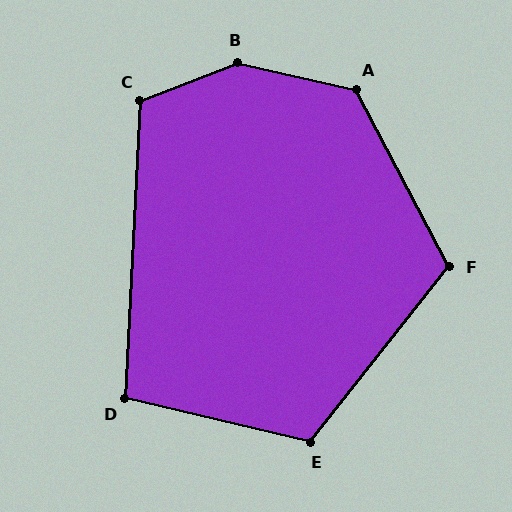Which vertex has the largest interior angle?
B, at approximately 146 degrees.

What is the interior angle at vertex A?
Approximately 131 degrees (obtuse).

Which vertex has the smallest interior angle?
D, at approximately 100 degrees.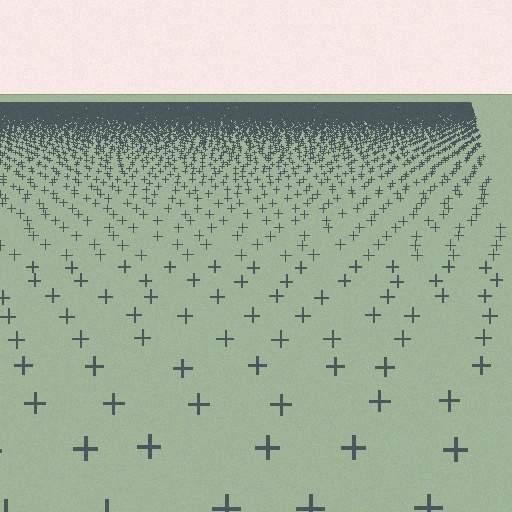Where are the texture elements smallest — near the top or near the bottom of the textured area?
Near the top.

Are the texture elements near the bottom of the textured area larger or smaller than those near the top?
Larger. Near the bottom, elements are closer to the viewer and appear at a bigger on-screen size.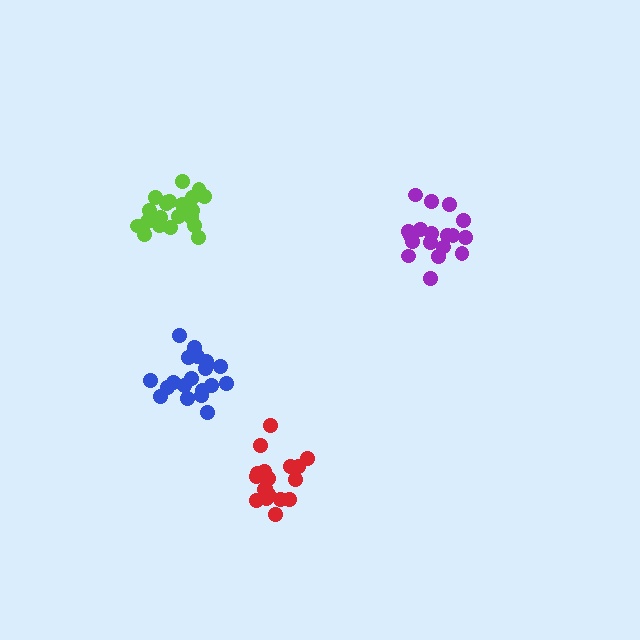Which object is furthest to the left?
The lime cluster is leftmost.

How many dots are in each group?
Group 1: 19 dots, Group 2: 18 dots, Group 3: 21 dots, Group 4: 18 dots (76 total).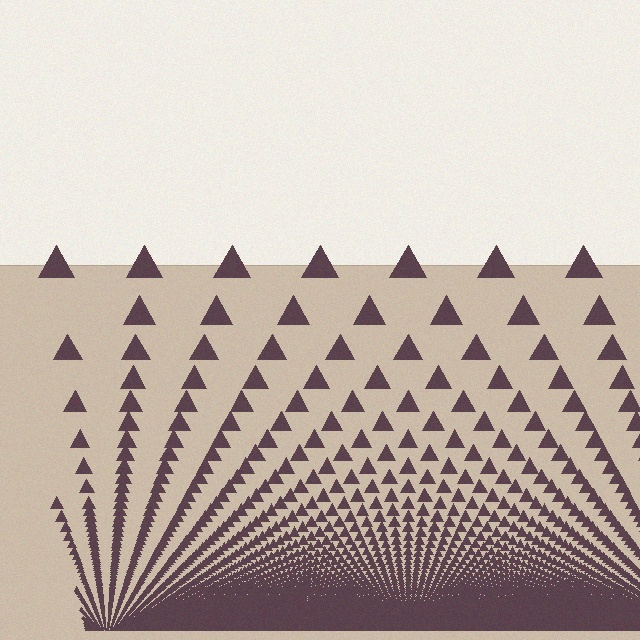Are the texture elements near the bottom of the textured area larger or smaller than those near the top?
Smaller. The gradient is inverted — elements near the bottom are smaller and denser.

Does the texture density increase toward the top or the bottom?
Density increases toward the bottom.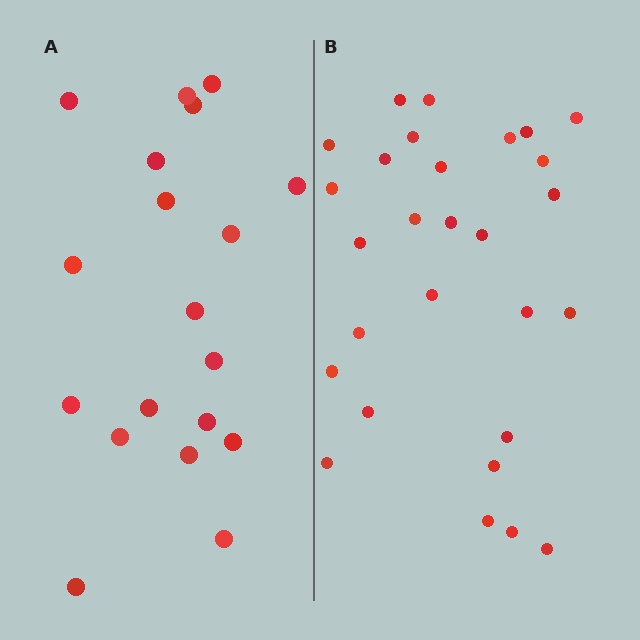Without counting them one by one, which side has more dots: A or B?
Region B (the right region) has more dots.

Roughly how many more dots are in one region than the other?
Region B has roughly 8 or so more dots than region A.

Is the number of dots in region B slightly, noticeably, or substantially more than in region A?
Region B has substantially more. The ratio is roughly 1.5 to 1.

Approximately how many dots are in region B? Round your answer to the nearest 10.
About 30 dots. (The exact count is 28, which rounds to 30.)